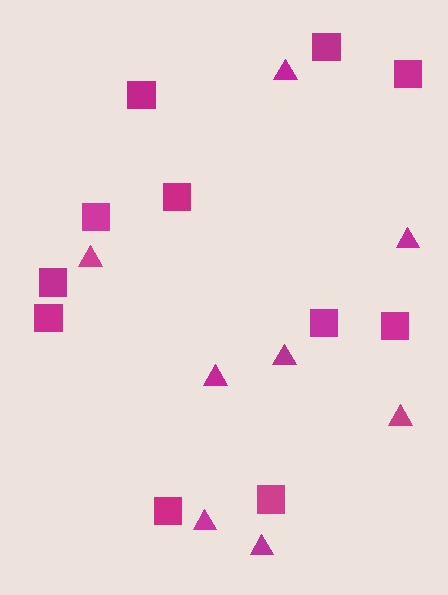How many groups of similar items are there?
There are 2 groups: one group of triangles (8) and one group of squares (11).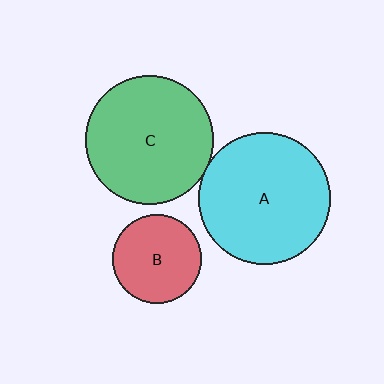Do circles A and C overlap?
Yes.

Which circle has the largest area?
Circle A (cyan).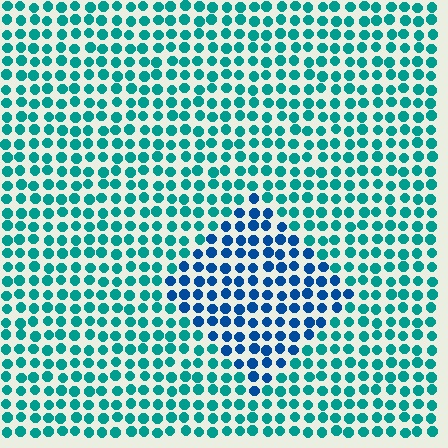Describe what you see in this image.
The image is filled with small teal elements in a uniform arrangement. A diamond-shaped region is visible where the elements are tinted to a slightly different hue, forming a subtle color boundary.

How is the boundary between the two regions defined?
The boundary is defined purely by a slight shift in hue (about 37 degrees). Spacing, size, and orientation are identical on both sides.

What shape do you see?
I see a diamond.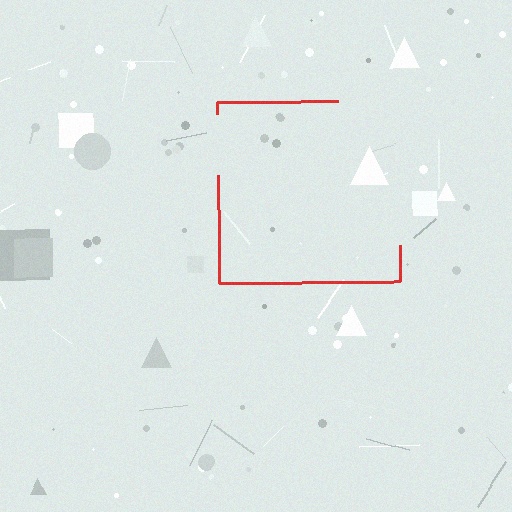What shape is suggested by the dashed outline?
The dashed outline suggests a square.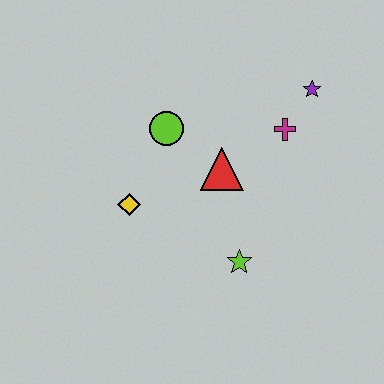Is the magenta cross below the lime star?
No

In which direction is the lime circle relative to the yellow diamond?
The lime circle is above the yellow diamond.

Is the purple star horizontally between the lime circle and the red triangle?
No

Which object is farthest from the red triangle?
The purple star is farthest from the red triangle.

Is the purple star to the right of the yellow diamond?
Yes